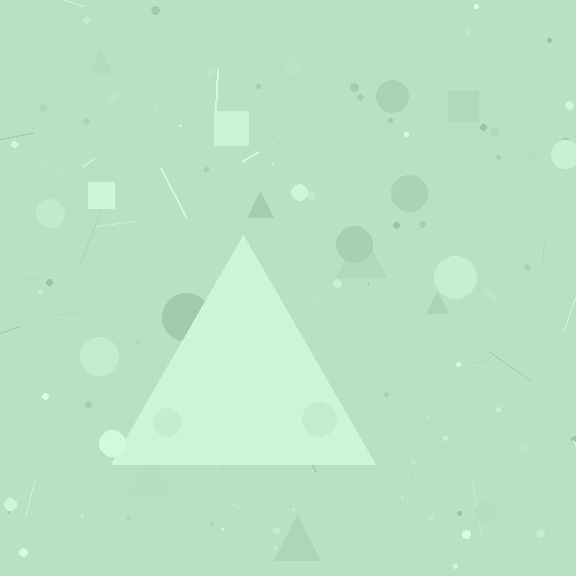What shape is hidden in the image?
A triangle is hidden in the image.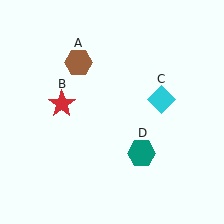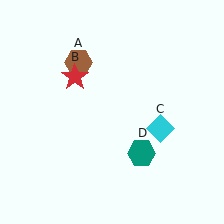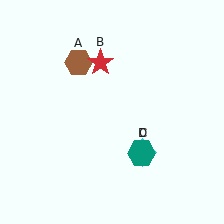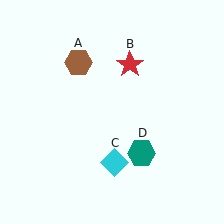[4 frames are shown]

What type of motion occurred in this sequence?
The red star (object B), cyan diamond (object C) rotated clockwise around the center of the scene.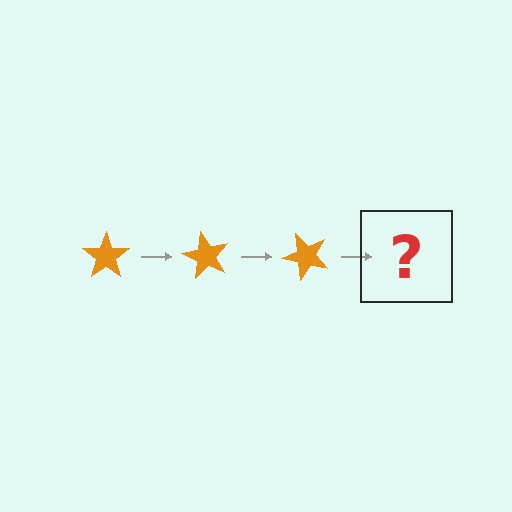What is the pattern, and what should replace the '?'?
The pattern is that the star rotates 60 degrees each step. The '?' should be an orange star rotated 180 degrees.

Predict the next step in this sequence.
The next step is an orange star rotated 180 degrees.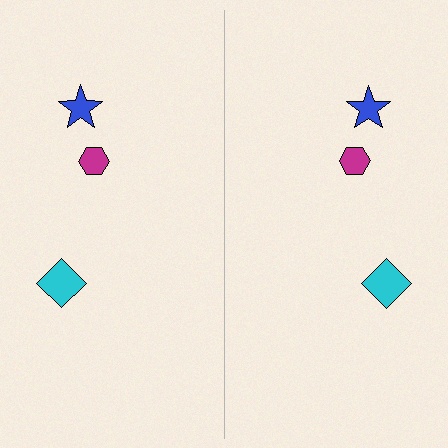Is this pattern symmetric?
Yes, this pattern has bilateral (reflection) symmetry.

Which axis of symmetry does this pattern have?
The pattern has a vertical axis of symmetry running through the center of the image.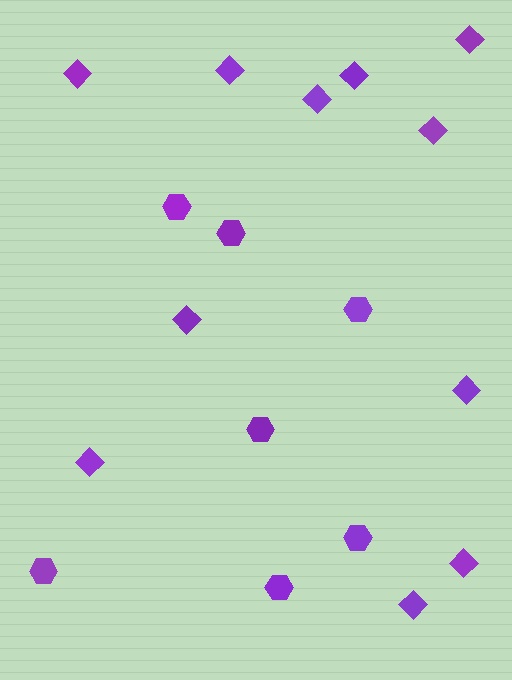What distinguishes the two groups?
There are 2 groups: one group of hexagons (7) and one group of diamonds (11).